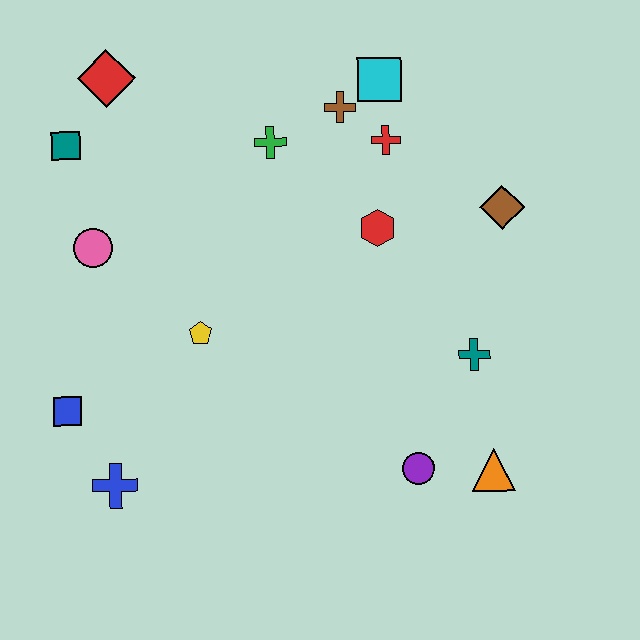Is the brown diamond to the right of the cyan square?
Yes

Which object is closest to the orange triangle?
The purple circle is closest to the orange triangle.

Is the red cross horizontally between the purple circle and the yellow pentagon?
Yes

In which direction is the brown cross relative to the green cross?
The brown cross is to the right of the green cross.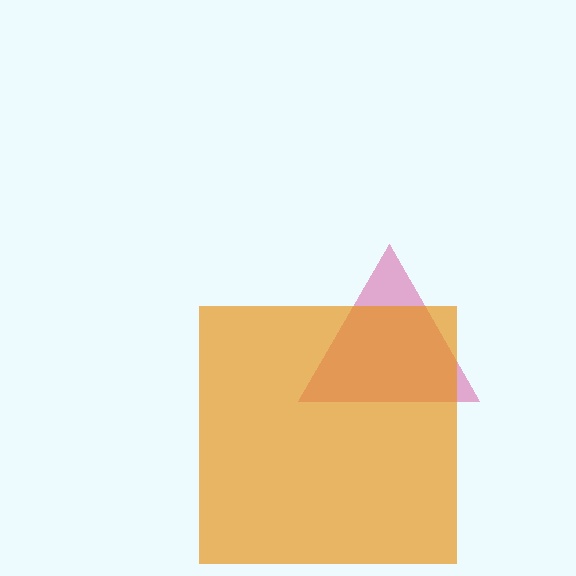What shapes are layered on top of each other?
The layered shapes are: a magenta triangle, an orange square.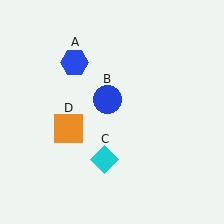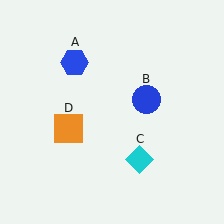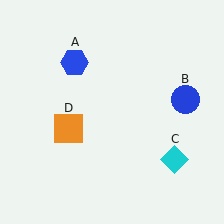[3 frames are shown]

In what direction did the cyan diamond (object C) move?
The cyan diamond (object C) moved right.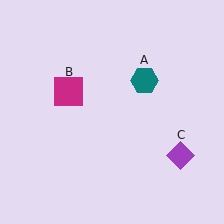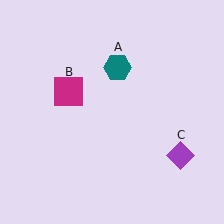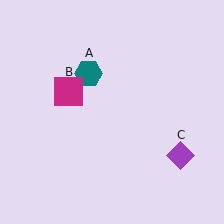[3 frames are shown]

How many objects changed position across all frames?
1 object changed position: teal hexagon (object A).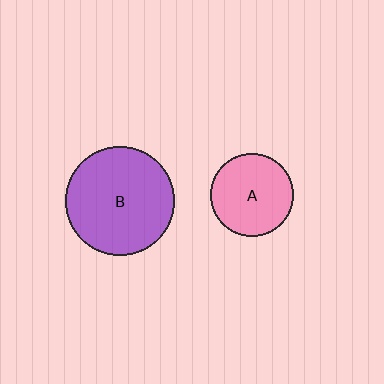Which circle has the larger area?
Circle B (purple).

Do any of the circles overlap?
No, none of the circles overlap.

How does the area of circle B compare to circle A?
Approximately 1.8 times.